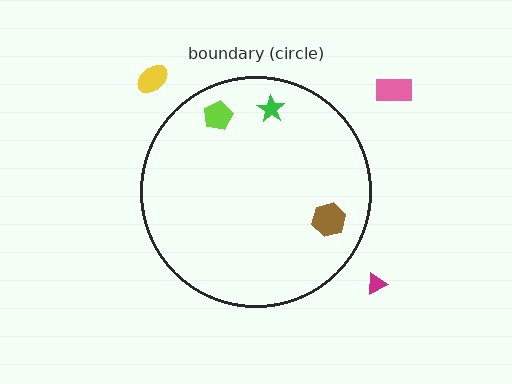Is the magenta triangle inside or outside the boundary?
Outside.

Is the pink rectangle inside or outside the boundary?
Outside.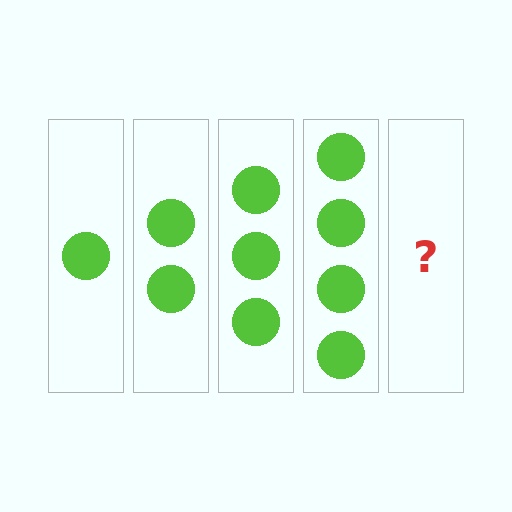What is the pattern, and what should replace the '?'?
The pattern is that each step adds one more circle. The '?' should be 5 circles.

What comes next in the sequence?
The next element should be 5 circles.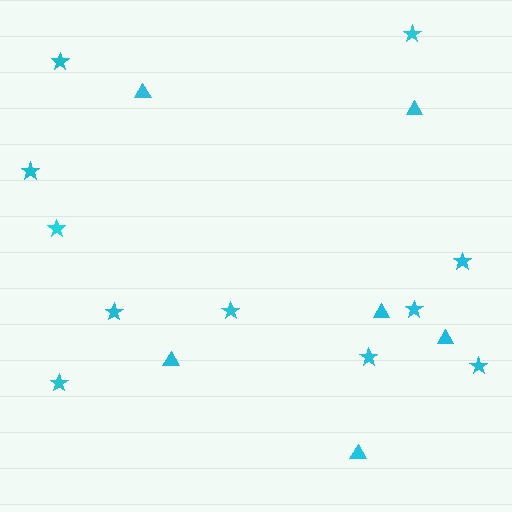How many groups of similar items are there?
There are 2 groups: one group of triangles (6) and one group of stars (11).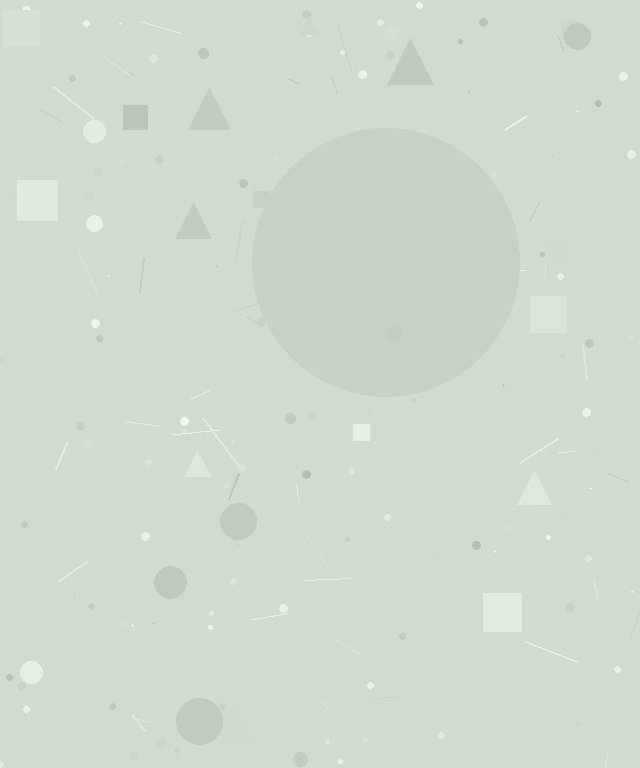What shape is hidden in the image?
A circle is hidden in the image.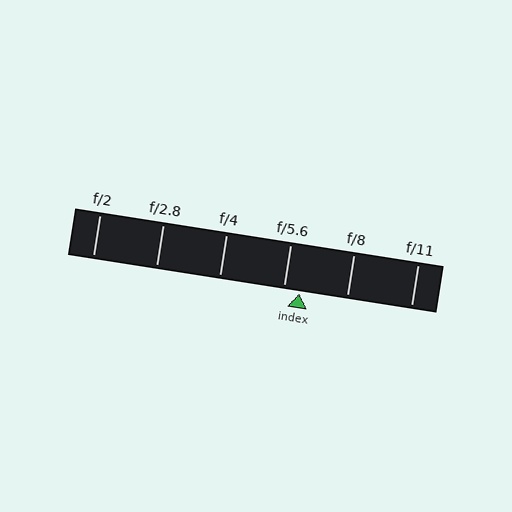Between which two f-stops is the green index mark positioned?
The index mark is between f/5.6 and f/8.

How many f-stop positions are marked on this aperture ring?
There are 6 f-stop positions marked.